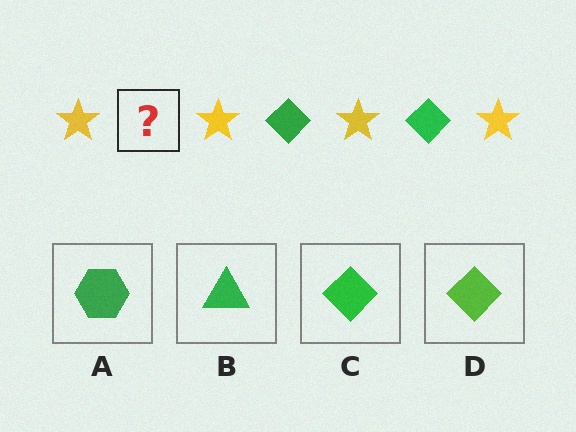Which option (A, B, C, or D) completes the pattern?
C.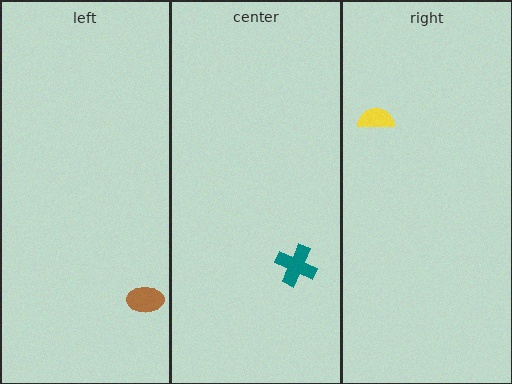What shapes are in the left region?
The brown ellipse.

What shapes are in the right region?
The yellow semicircle.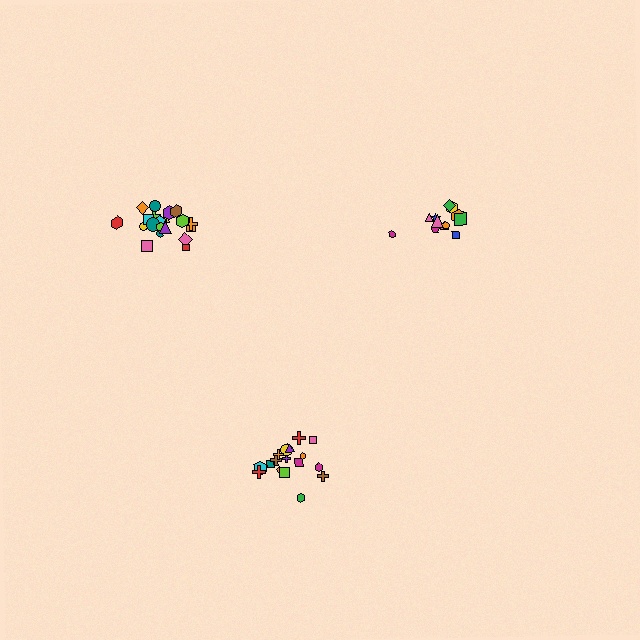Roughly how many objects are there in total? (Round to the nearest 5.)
Roughly 50 objects in total.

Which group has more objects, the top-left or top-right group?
The top-left group.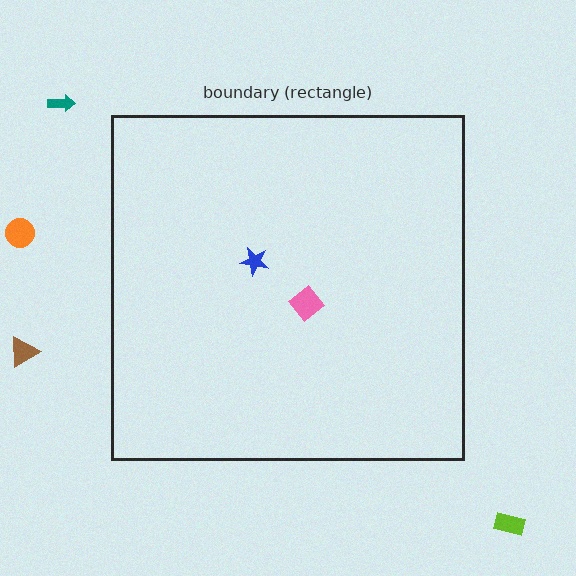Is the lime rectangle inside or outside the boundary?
Outside.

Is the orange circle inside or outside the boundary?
Outside.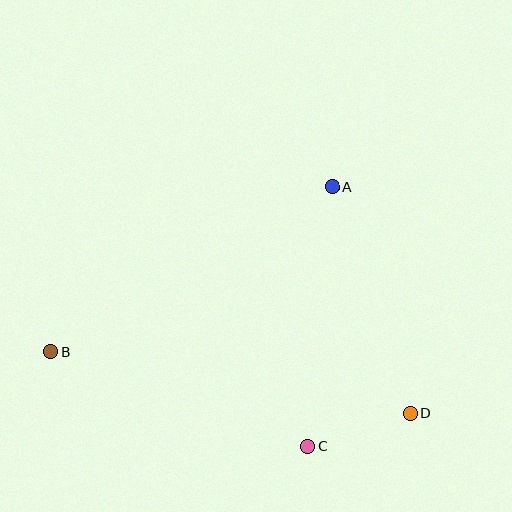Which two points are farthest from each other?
Points B and D are farthest from each other.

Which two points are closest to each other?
Points C and D are closest to each other.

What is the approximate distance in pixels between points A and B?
The distance between A and B is approximately 326 pixels.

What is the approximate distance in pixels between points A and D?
The distance between A and D is approximately 239 pixels.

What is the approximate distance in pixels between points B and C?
The distance between B and C is approximately 273 pixels.